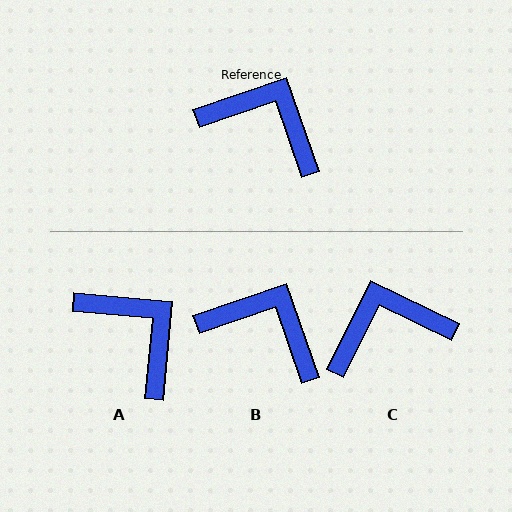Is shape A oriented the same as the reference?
No, it is off by about 24 degrees.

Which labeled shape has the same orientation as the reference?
B.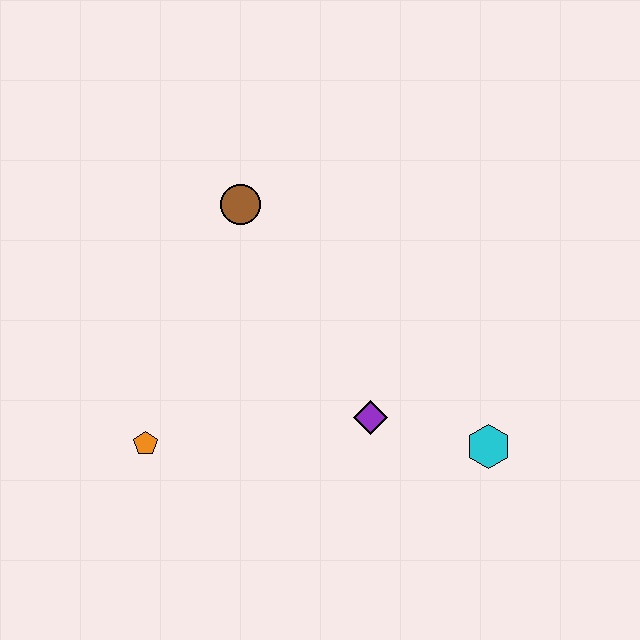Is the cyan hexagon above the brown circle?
No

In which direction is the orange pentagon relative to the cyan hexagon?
The orange pentagon is to the left of the cyan hexagon.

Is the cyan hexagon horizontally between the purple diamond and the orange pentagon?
No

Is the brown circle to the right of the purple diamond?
No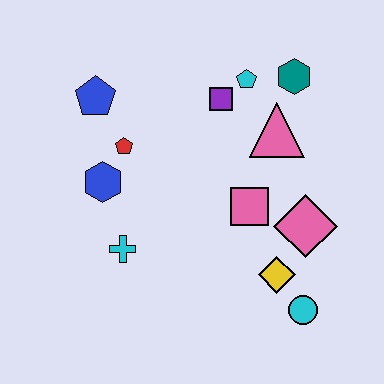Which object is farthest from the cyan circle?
The blue pentagon is farthest from the cyan circle.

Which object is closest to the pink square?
The pink diamond is closest to the pink square.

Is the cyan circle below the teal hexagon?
Yes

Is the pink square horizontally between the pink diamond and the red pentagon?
Yes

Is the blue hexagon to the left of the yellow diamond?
Yes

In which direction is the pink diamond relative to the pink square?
The pink diamond is to the right of the pink square.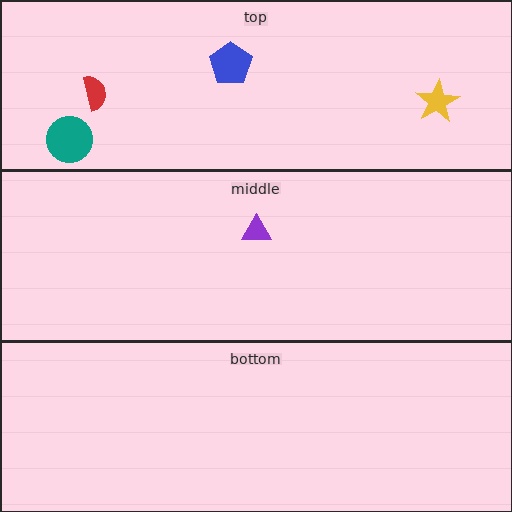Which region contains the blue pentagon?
The top region.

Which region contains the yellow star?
The top region.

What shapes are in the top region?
The blue pentagon, the yellow star, the teal circle, the red semicircle.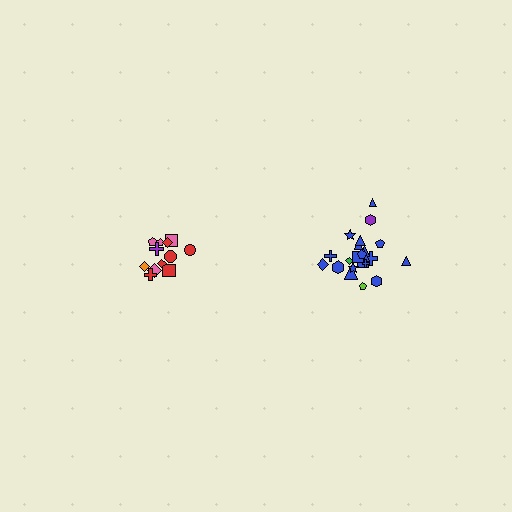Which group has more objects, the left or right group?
The right group.